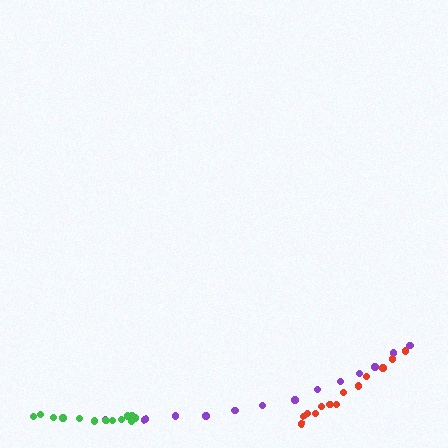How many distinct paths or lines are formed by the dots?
There are 3 distinct paths.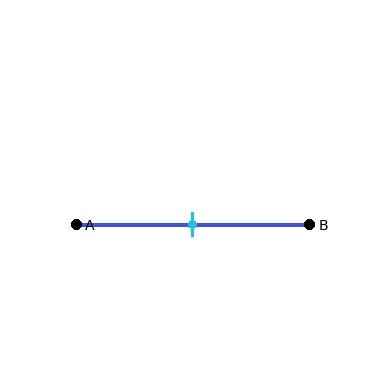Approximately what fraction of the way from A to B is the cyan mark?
The cyan mark is approximately 50% of the way from A to B.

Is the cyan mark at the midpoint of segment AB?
Yes, the mark is approximately at the midpoint.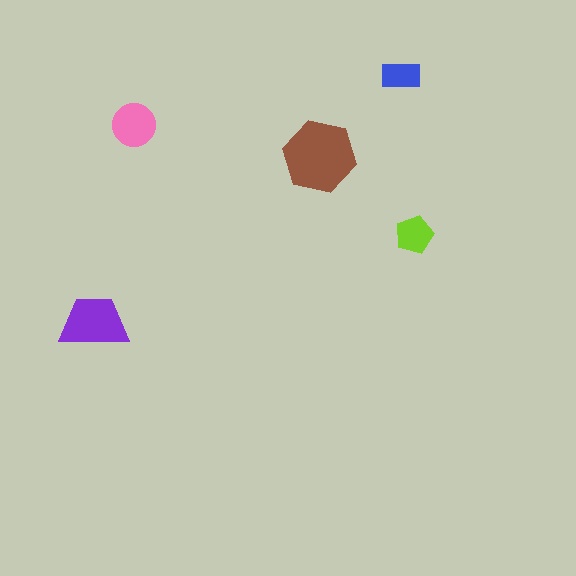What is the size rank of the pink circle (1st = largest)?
3rd.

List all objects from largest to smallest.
The brown hexagon, the purple trapezoid, the pink circle, the lime pentagon, the blue rectangle.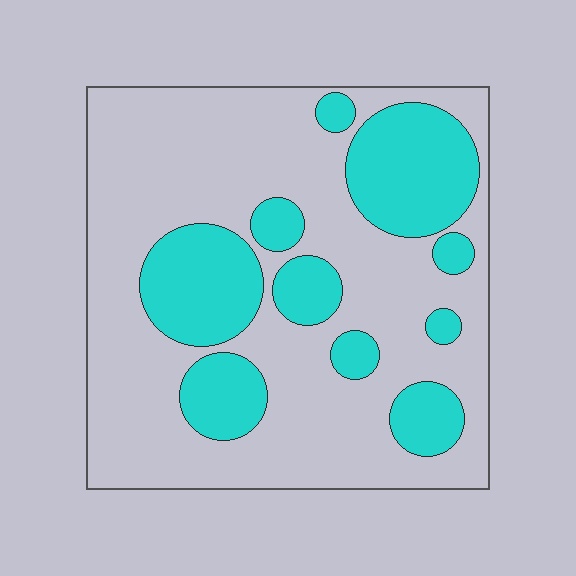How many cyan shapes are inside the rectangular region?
10.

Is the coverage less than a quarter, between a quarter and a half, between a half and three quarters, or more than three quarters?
Between a quarter and a half.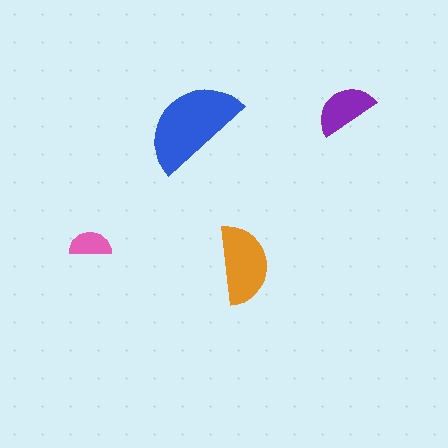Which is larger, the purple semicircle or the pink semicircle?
The purple one.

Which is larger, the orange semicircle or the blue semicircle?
The blue one.